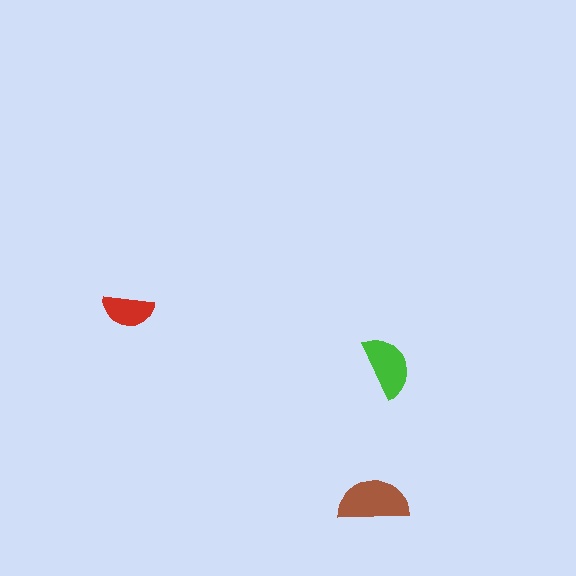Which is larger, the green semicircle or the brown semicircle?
The brown one.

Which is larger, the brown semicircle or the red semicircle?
The brown one.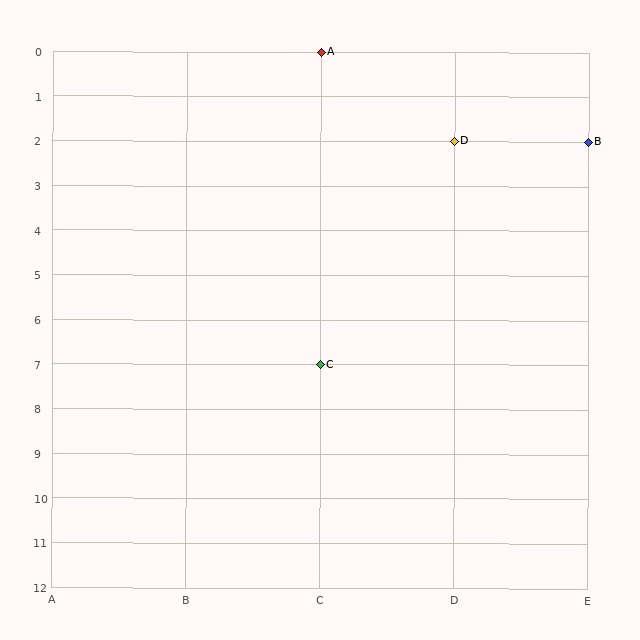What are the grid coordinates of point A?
Point A is at grid coordinates (C, 0).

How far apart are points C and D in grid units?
Points C and D are 1 column and 5 rows apart (about 5.1 grid units diagonally).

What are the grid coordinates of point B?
Point B is at grid coordinates (E, 2).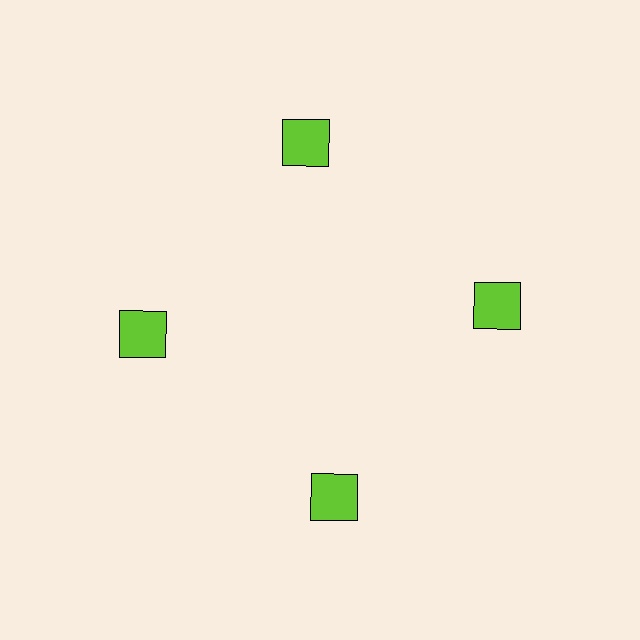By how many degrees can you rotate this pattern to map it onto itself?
The pattern maps onto itself every 90 degrees of rotation.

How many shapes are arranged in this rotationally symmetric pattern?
There are 4 shapes, arranged in 4 groups of 1.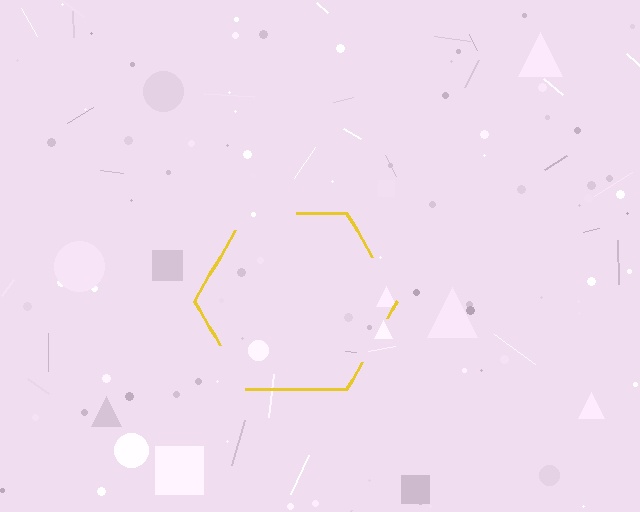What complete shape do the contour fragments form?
The contour fragments form a hexagon.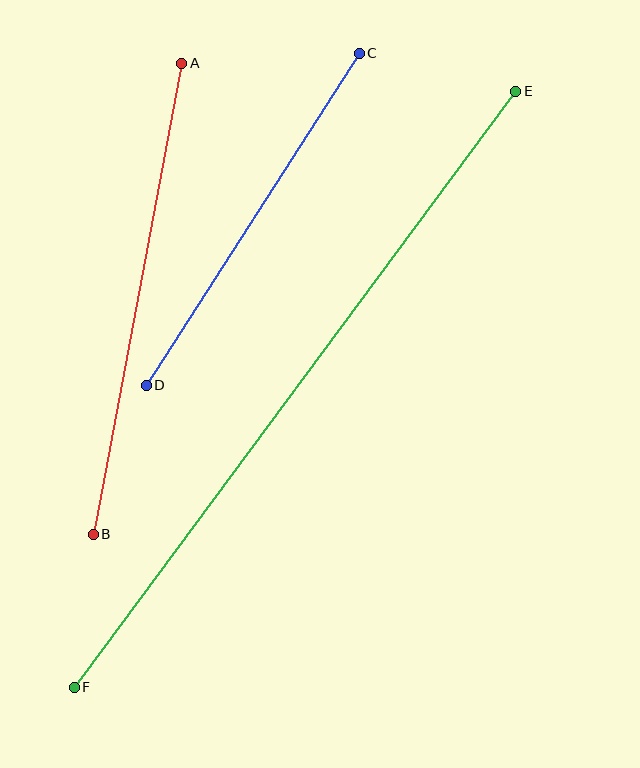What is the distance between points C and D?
The distance is approximately 395 pixels.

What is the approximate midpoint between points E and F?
The midpoint is at approximately (295, 389) pixels.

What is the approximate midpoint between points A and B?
The midpoint is at approximately (137, 299) pixels.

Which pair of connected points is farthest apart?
Points E and F are farthest apart.